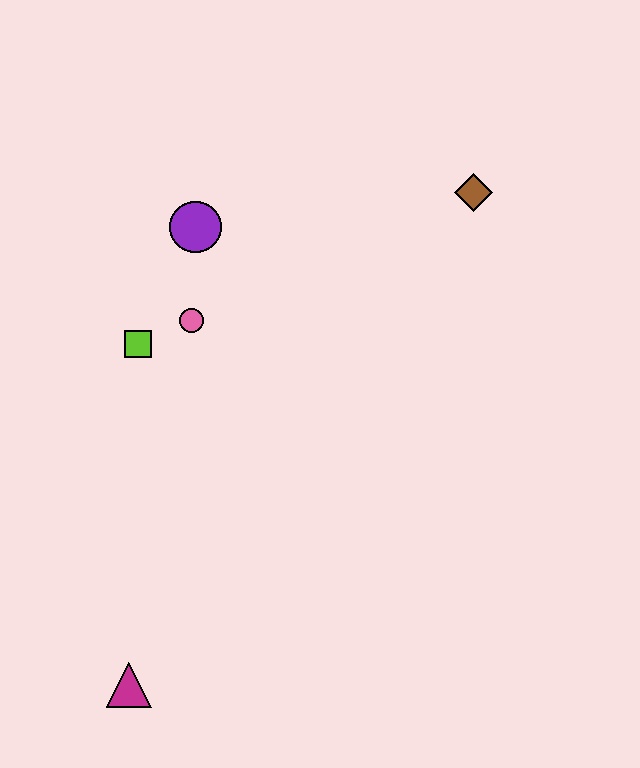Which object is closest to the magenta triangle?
The lime square is closest to the magenta triangle.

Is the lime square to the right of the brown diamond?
No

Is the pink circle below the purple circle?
Yes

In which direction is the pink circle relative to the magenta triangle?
The pink circle is above the magenta triangle.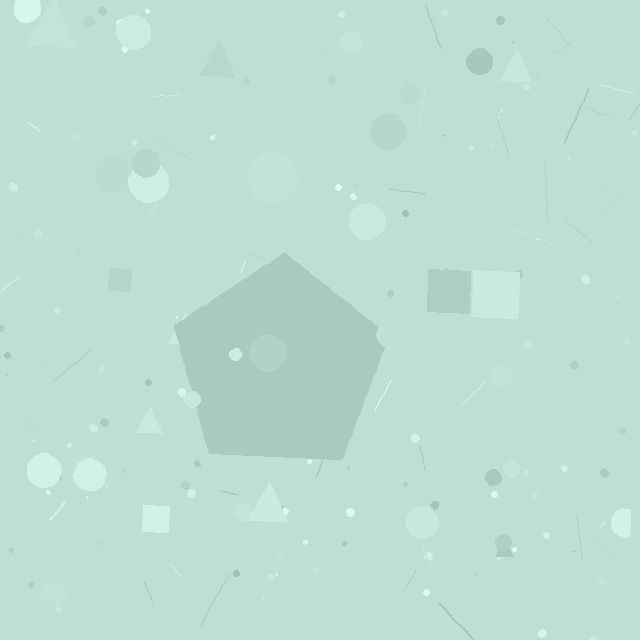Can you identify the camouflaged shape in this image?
The camouflaged shape is a pentagon.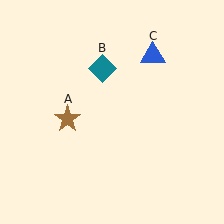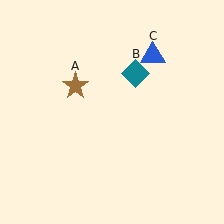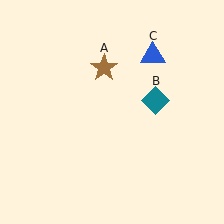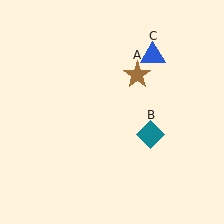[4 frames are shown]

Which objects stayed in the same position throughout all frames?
Blue triangle (object C) remained stationary.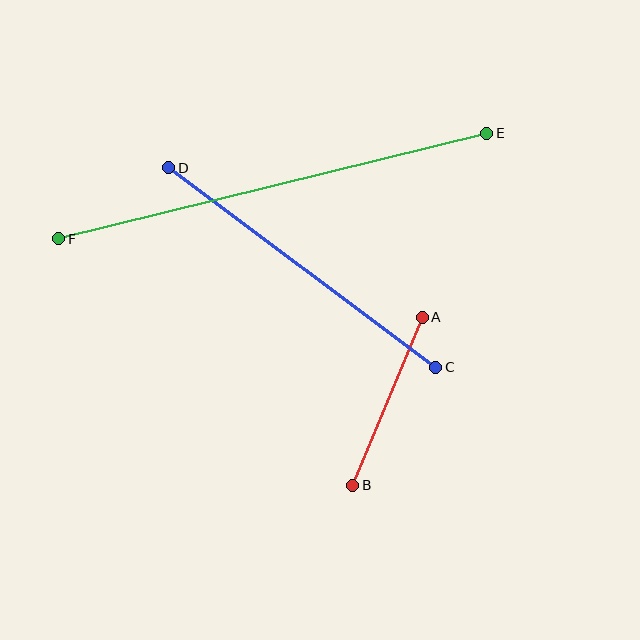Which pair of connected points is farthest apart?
Points E and F are farthest apart.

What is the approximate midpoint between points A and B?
The midpoint is at approximately (387, 401) pixels.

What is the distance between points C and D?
The distance is approximately 333 pixels.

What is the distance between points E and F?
The distance is approximately 441 pixels.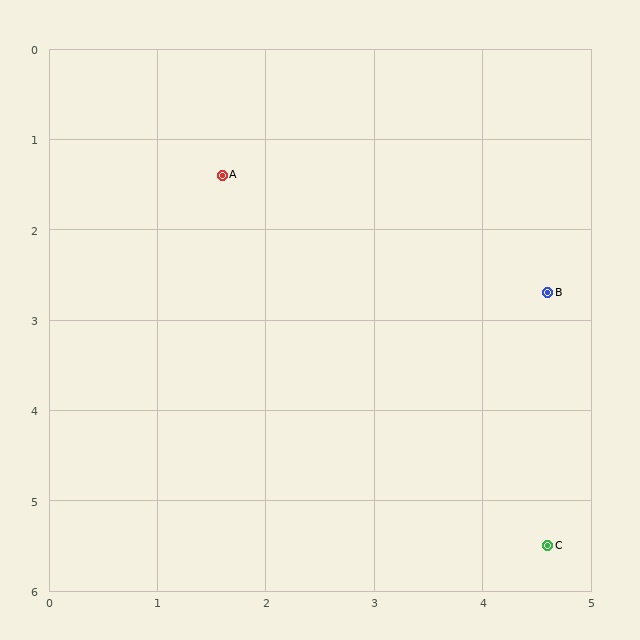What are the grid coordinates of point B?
Point B is at approximately (4.6, 2.7).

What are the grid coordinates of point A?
Point A is at approximately (1.6, 1.4).